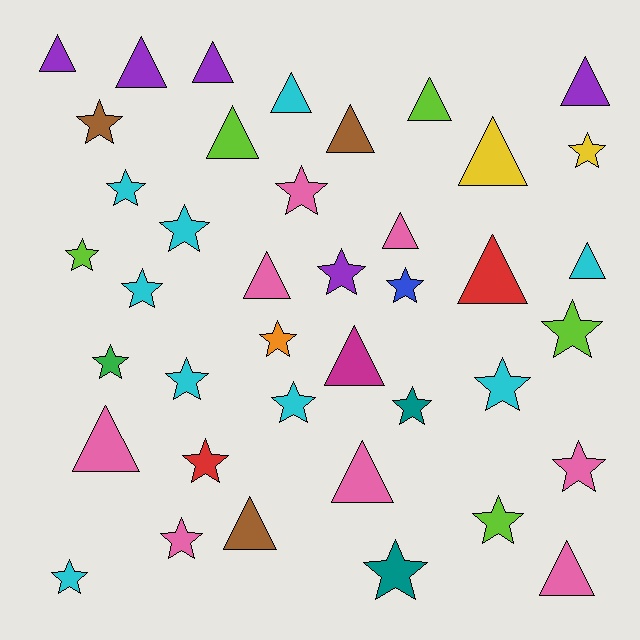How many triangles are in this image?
There are 18 triangles.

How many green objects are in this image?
There is 1 green object.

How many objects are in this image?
There are 40 objects.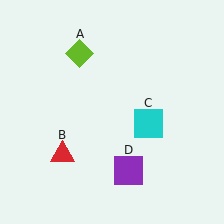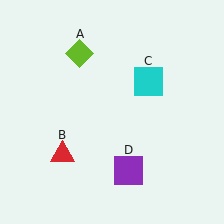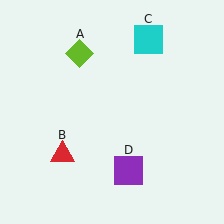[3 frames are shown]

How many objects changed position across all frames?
1 object changed position: cyan square (object C).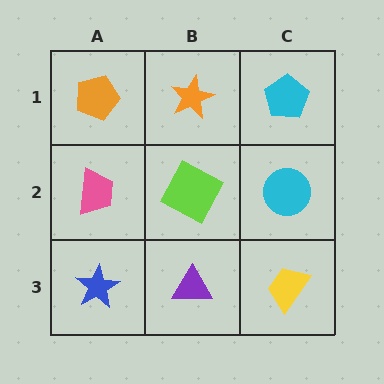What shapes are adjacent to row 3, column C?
A cyan circle (row 2, column C), a purple triangle (row 3, column B).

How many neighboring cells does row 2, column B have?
4.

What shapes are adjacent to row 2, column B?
An orange star (row 1, column B), a purple triangle (row 3, column B), a pink trapezoid (row 2, column A), a cyan circle (row 2, column C).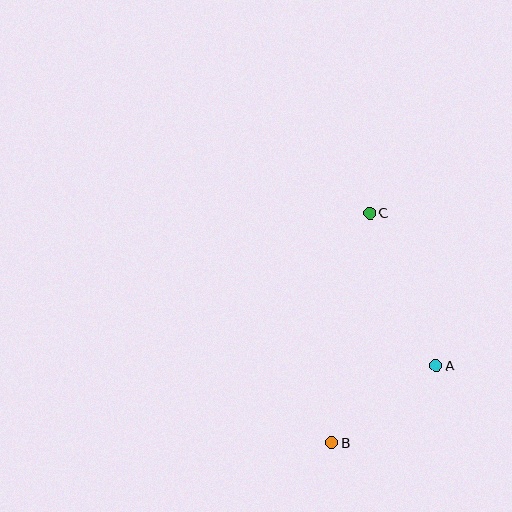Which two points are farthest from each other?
Points B and C are farthest from each other.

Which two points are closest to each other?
Points A and B are closest to each other.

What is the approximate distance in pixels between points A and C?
The distance between A and C is approximately 166 pixels.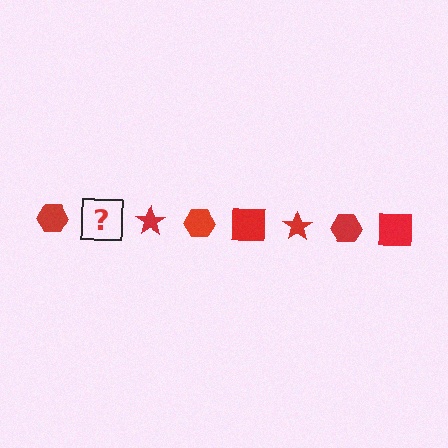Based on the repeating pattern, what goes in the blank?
The blank should be a red square.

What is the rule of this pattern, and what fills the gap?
The rule is that the pattern cycles through hexagon, square, star shapes in red. The gap should be filled with a red square.